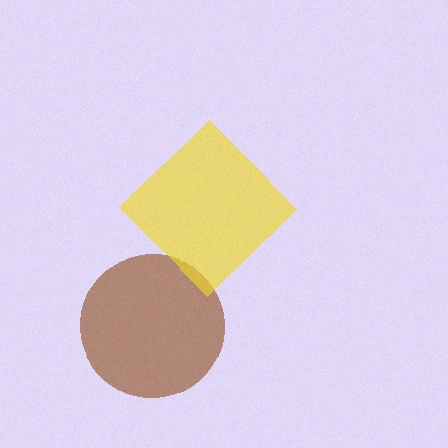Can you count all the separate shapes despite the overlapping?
Yes, there are 2 separate shapes.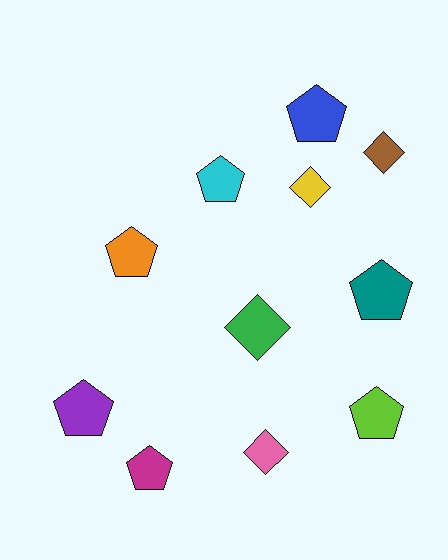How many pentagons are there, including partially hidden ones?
There are 7 pentagons.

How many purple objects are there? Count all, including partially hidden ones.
There is 1 purple object.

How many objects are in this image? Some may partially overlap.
There are 11 objects.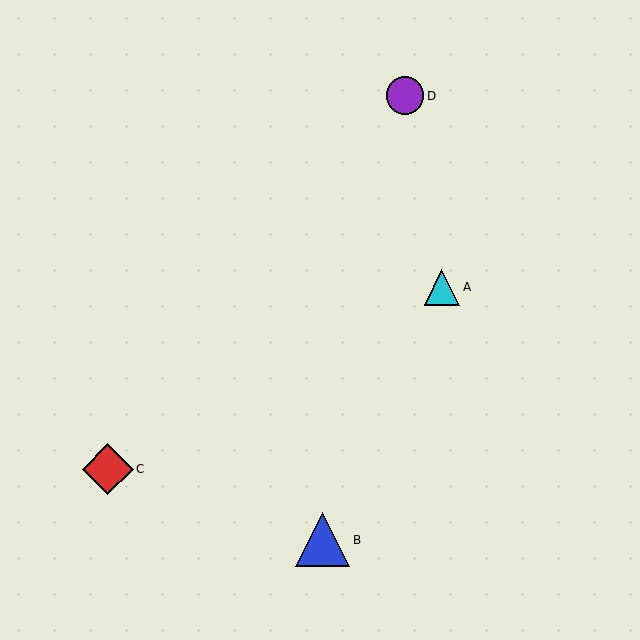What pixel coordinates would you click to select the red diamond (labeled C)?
Click at (108, 469) to select the red diamond C.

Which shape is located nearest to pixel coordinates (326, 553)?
The blue triangle (labeled B) at (323, 540) is nearest to that location.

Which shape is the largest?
The blue triangle (labeled B) is the largest.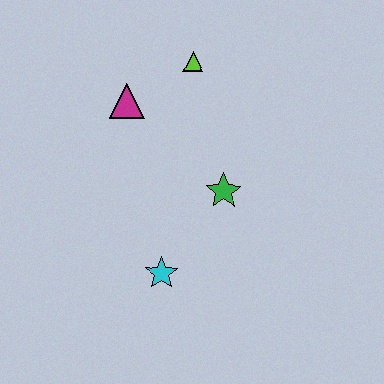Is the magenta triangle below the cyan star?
No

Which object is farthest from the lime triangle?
The cyan star is farthest from the lime triangle.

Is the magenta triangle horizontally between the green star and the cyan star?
No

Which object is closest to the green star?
The cyan star is closest to the green star.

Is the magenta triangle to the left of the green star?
Yes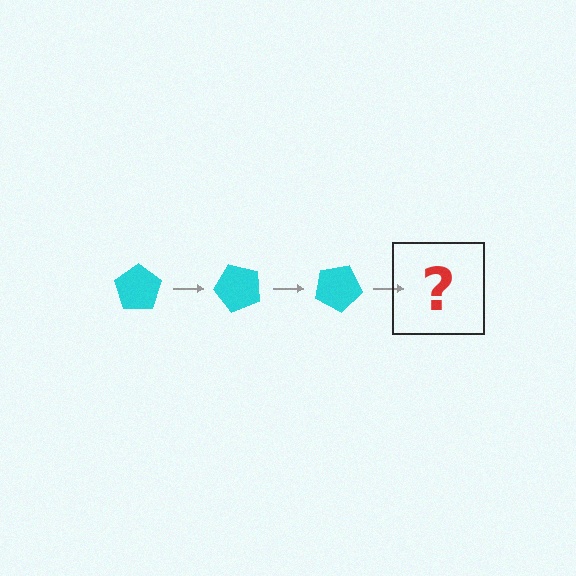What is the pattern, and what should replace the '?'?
The pattern is that the pentagon rotates 50 degrees each step. The '?' should be a cyan pentagon rotated 150 degrees.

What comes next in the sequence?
The next element should be a cyan pentagon rotated 150 degrees.